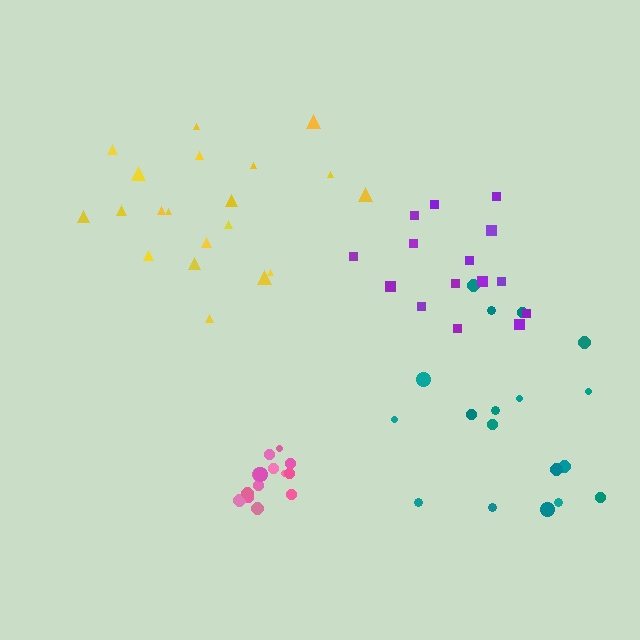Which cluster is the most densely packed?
Pink.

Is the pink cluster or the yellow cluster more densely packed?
Pink.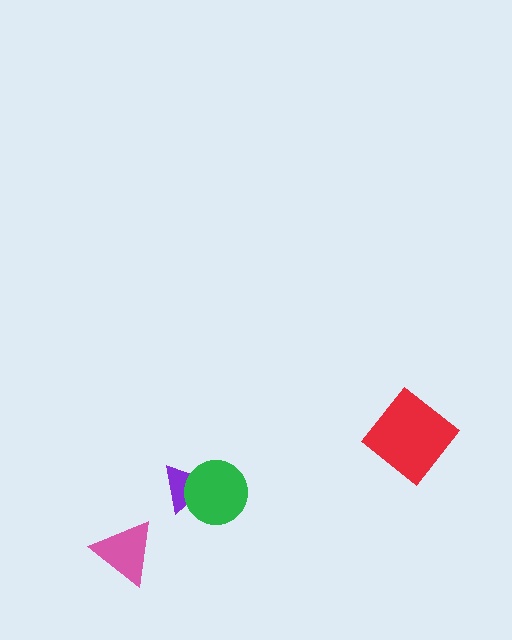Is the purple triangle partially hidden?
Yes, it is partially covered by another shape.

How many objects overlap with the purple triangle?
1 object overlaps with the purple triangle.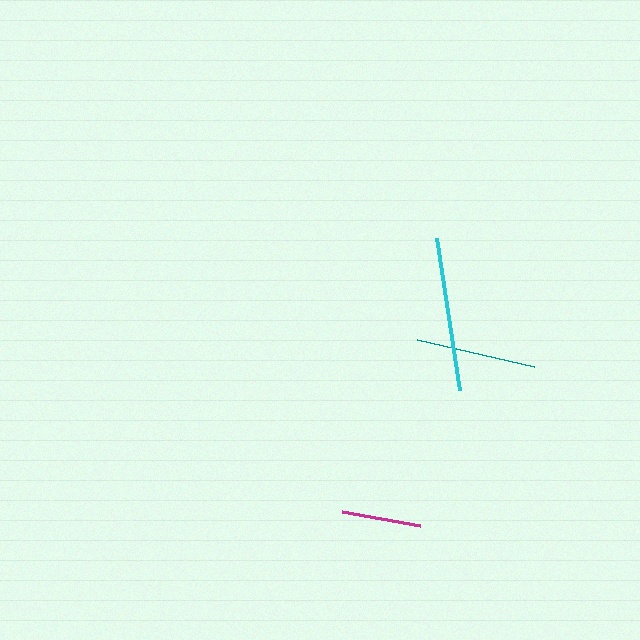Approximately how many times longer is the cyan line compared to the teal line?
The cyan line is approximately 1.3 times the length of the teal line.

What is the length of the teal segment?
The teal segment is approximately 120 pixels long.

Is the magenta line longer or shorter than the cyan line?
The cyan line is longer than the magenta line.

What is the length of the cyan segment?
The cyan segment is approximately 153 pixels long.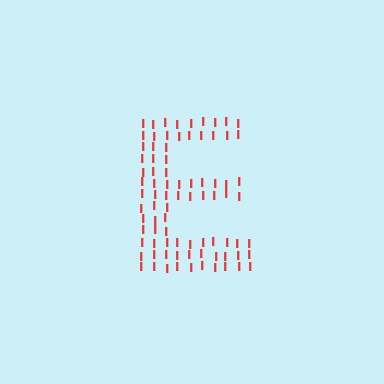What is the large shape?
The large shape is the letter E.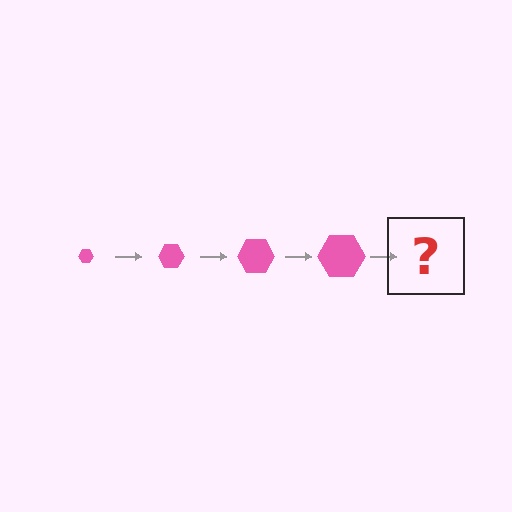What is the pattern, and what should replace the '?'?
The pattern is that the hexagon gets progressively larger each step. The '?' should be a pink hexagon, larger than the previous one.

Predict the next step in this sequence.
The next step is a pink hexagon, larger than the previous one.